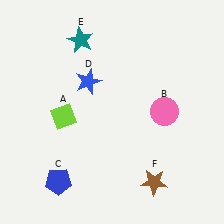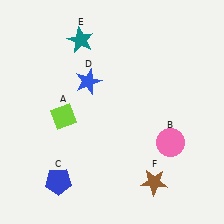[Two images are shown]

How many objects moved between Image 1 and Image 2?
1 object moved between the two images.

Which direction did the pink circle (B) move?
The pink circle (B) moved down.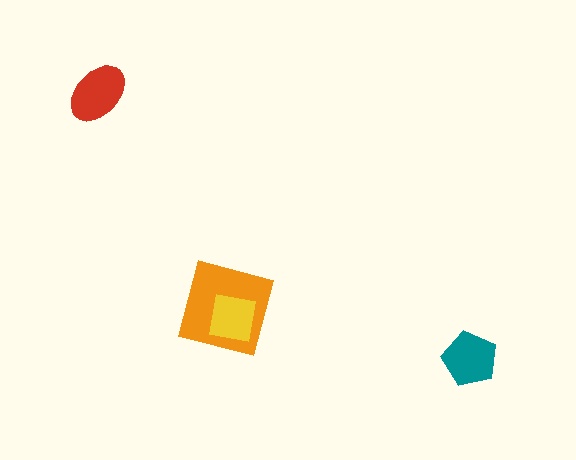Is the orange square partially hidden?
Yes, it is partially covered by another shape.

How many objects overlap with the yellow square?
1 object overlaps with the yellow square.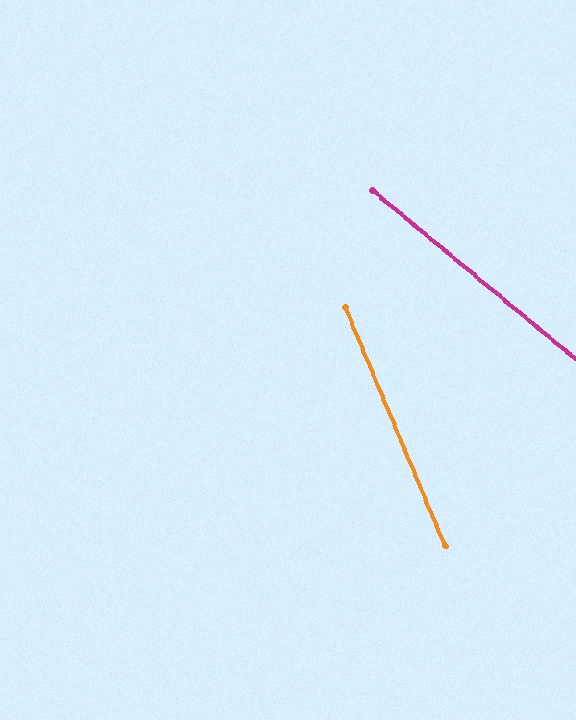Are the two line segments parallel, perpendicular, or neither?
Neither parallel nor perpendicular — they differ by about 28°.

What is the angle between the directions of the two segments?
Approximately 28 degrees.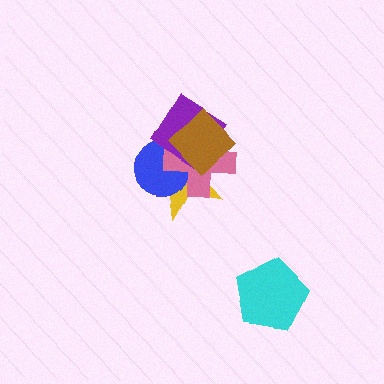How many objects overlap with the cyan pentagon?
0 objects overlap with the cyan pentagon.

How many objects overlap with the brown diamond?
4 objects overlap with the brown diamond.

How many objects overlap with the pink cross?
4 objects overlap with the pink cross.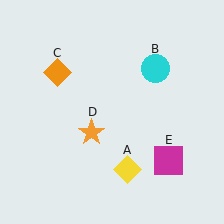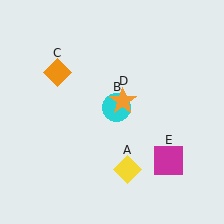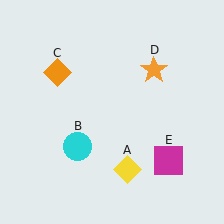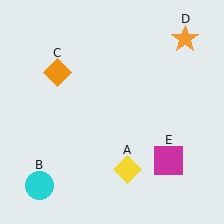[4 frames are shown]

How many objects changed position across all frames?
2 objects changed position: cyan circle (object B), orange star (object D).